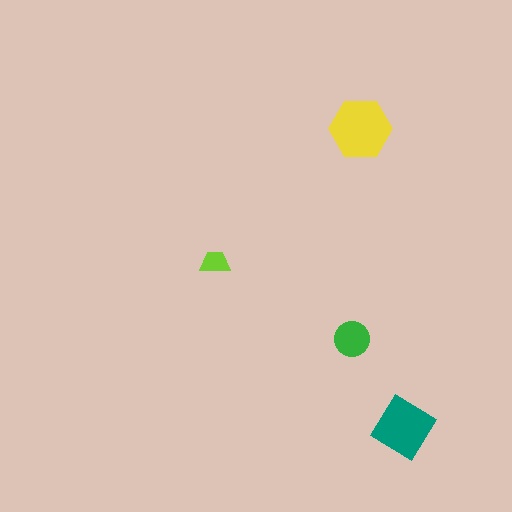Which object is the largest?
The yellow hexagon.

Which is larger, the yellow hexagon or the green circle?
The yellow hexagon.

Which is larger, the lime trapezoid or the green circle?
The green circle.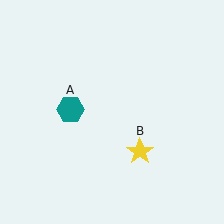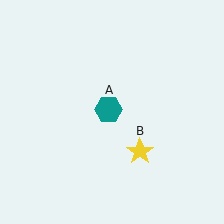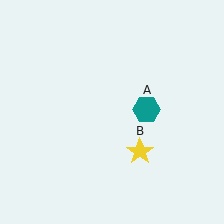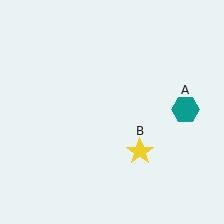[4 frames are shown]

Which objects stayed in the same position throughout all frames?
Yellow star (object B) remained stationary.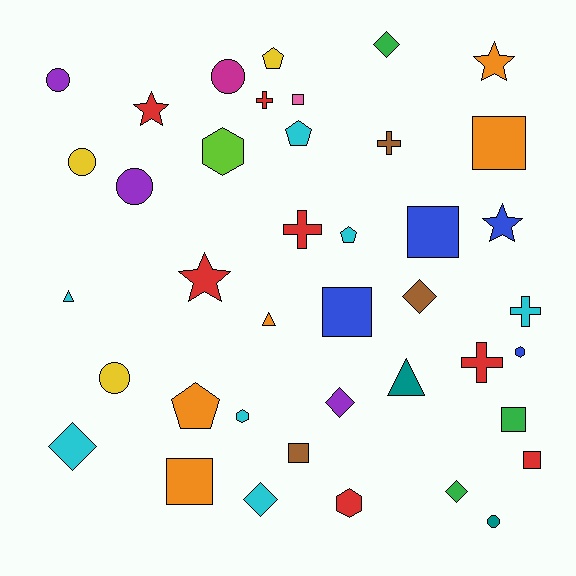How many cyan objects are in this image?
There are 7 cyan objects.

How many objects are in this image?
There are 40 objects.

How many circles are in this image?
There are 6 circles.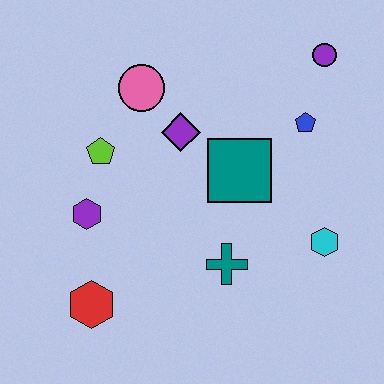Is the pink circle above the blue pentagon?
Yes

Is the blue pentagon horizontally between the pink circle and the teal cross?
No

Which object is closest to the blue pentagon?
The purple circle is closest to the blue pentagon.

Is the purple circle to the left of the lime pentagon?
No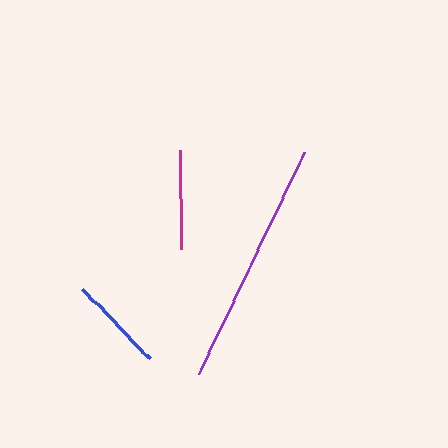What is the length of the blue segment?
The blue segment is approximately 97 pixels long.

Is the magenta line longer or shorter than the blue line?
The magenta line is longer than the blue line.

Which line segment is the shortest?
The blue line is the shortest at approximately 97 pixels.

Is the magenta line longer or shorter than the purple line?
The purple line is longer than the magenta line.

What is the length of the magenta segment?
The magenta segment is approximately 99 pixels long.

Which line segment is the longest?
The purple line is the longest at approximately 244 pixels.